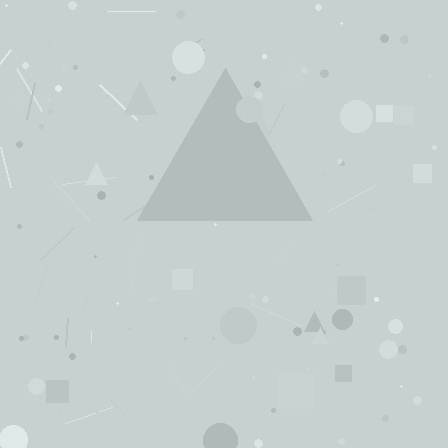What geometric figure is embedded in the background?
A triangle is embedded in the background.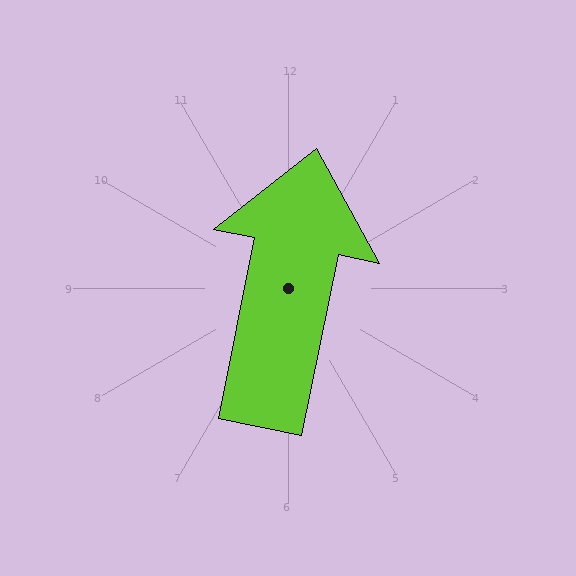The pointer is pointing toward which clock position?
Roughly 12 o'clock.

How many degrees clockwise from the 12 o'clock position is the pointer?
Approximately 11 degrees.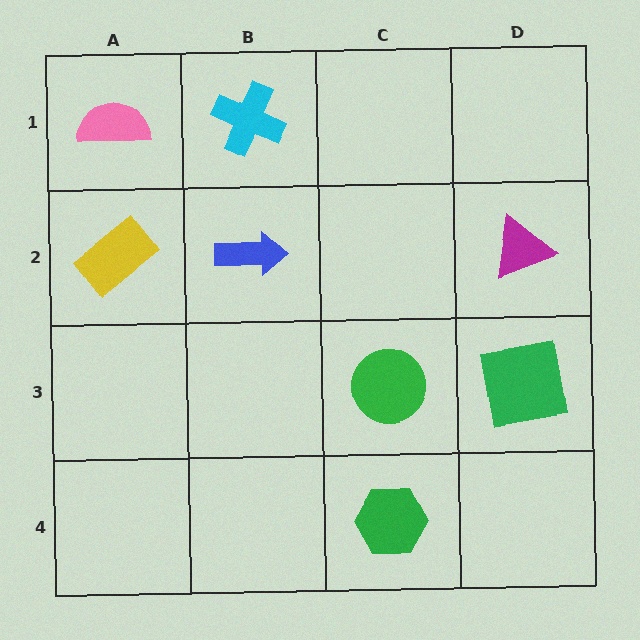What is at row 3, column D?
A green square.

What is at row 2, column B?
A blue arrow.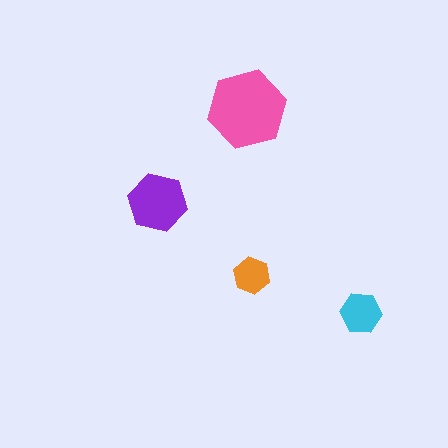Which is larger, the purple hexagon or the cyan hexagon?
The purple one.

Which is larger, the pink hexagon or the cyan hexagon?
The pink one.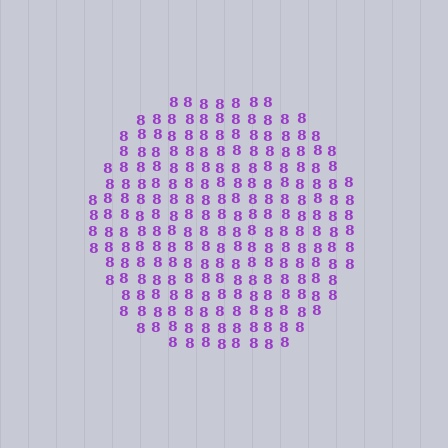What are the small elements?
The small elements are digit 8's.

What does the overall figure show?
The overall figure shows a circle.